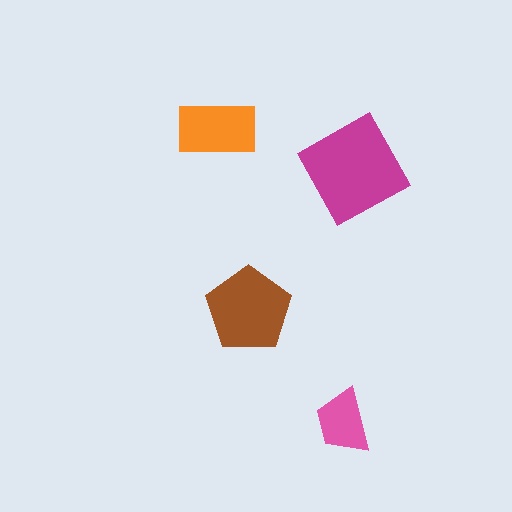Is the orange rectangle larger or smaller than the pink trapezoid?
Larger.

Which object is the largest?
The magenta square.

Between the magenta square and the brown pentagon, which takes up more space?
The magenta square.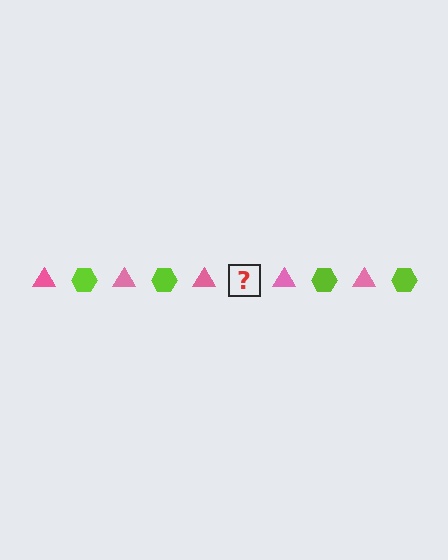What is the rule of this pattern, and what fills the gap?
The rule is that the pattern alternates between pink triangle and lime hexagon. The gap should be filled with a lime hexagon.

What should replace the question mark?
The question mark should be replaced with a lime hexagon.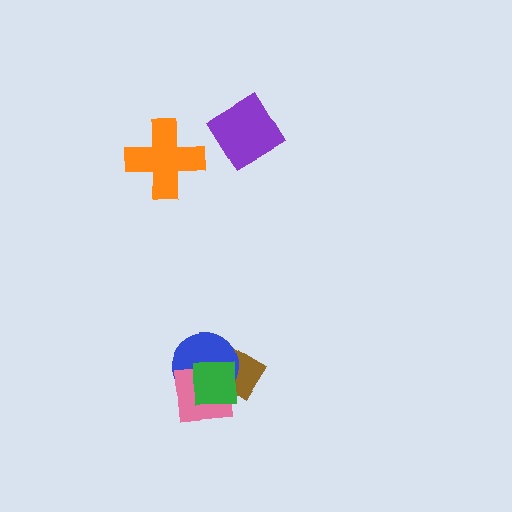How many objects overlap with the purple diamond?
0 objects overlap with the purple diamond.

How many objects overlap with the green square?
3 objects overlap with the green square.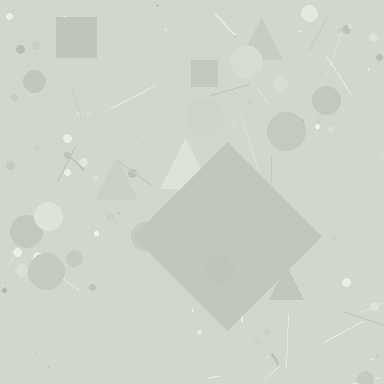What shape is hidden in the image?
A diamond is hidden in the image.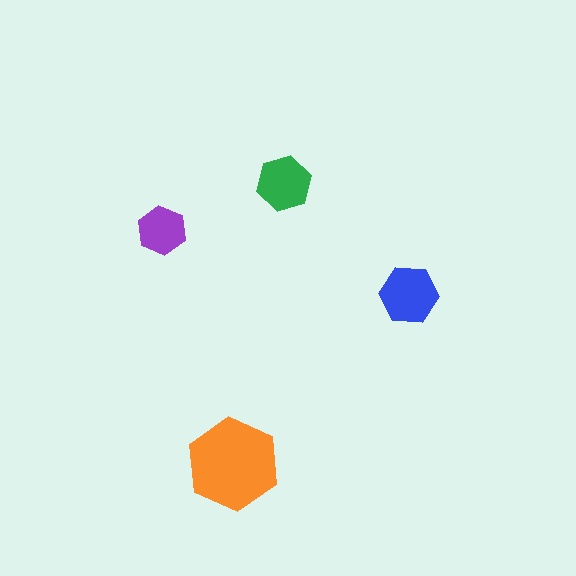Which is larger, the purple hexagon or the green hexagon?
The green one.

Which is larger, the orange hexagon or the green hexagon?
The orange one.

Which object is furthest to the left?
The purple hexagon is leftmost.